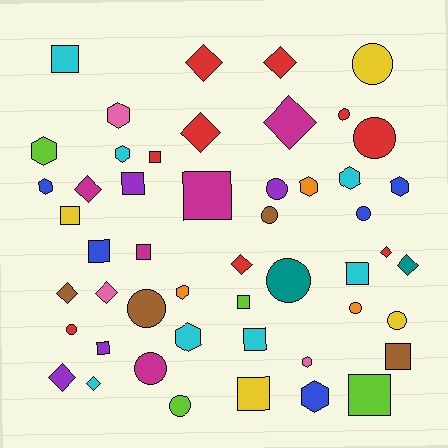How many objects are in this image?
There are 50 objects.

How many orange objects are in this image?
There are 3 orange objects.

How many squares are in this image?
There are 14 squares.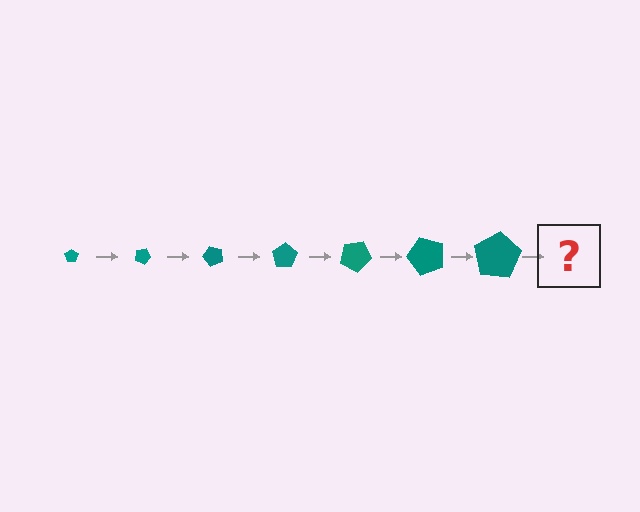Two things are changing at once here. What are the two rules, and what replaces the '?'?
The two rules are that the pentagon grows larger each step and it rotates 25 degrees each step. The '?' should be a pentagon, larger than the previous one and rotated 175 degrees from the start.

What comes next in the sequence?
The next element should be a pentagon, larger than the previous one and rotated 175 degrees from the start.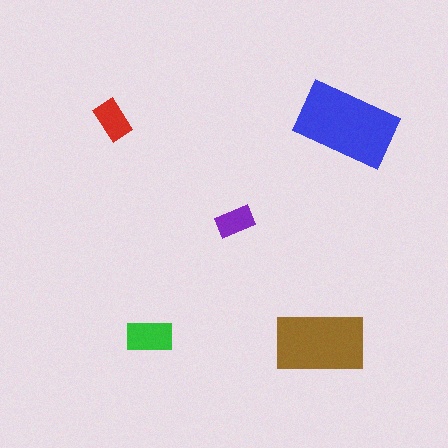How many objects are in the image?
There are 5 objects in the image.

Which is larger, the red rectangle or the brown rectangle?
The brown one.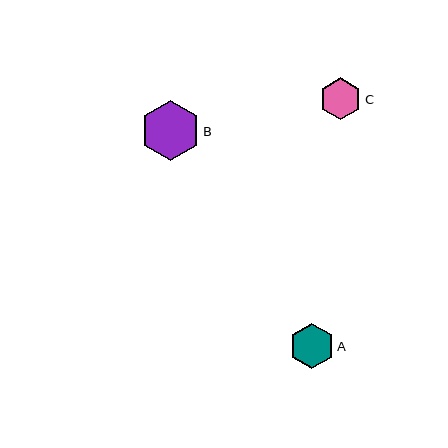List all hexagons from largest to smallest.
From largest to smallest: B, A, C.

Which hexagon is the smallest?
Hexagon C is the smallest with a size of approximately 42 pixels.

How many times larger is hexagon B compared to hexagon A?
Hexagon B is approximately 1.3 times the size of hexagon A.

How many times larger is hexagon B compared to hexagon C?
Hexagon B is approximately 1.4 times the size of hexagon C.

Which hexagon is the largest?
Hexagon B is the largest with a size of approximately 60 pixels.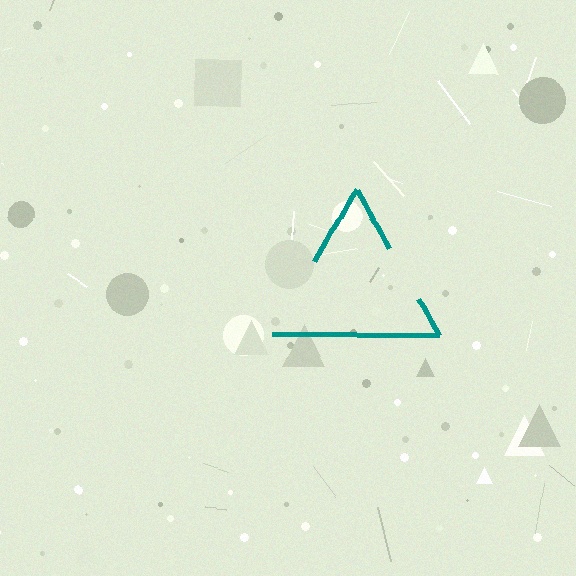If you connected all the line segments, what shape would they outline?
They would outline a triangle.